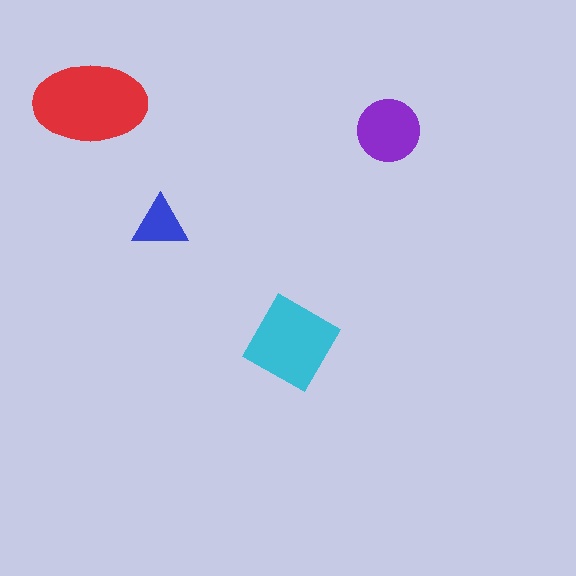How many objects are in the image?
There are 4 objects in the image.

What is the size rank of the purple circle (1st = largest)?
3rd.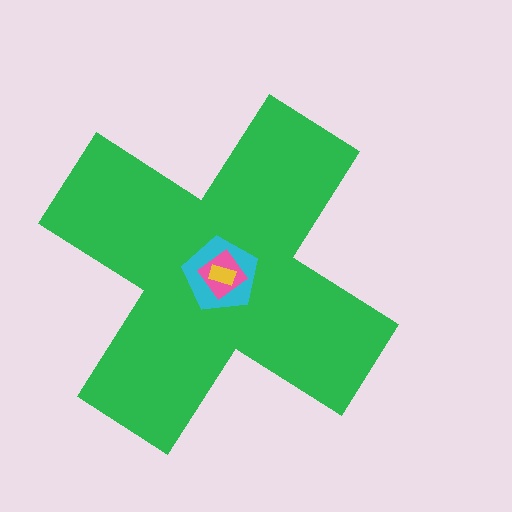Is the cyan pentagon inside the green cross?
Yes.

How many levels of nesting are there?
4.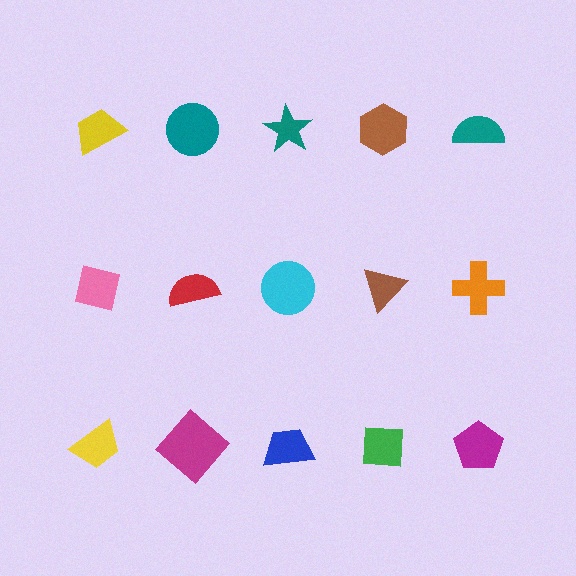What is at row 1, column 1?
A yellow trapezoid.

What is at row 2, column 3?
A cyan circle.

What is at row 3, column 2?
A magenta diamond.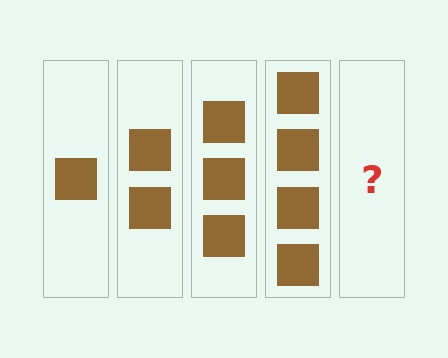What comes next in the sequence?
The next element should be 5 squares.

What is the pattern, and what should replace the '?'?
The pattern is that each step adds one more square. The '?' should be 5 squares.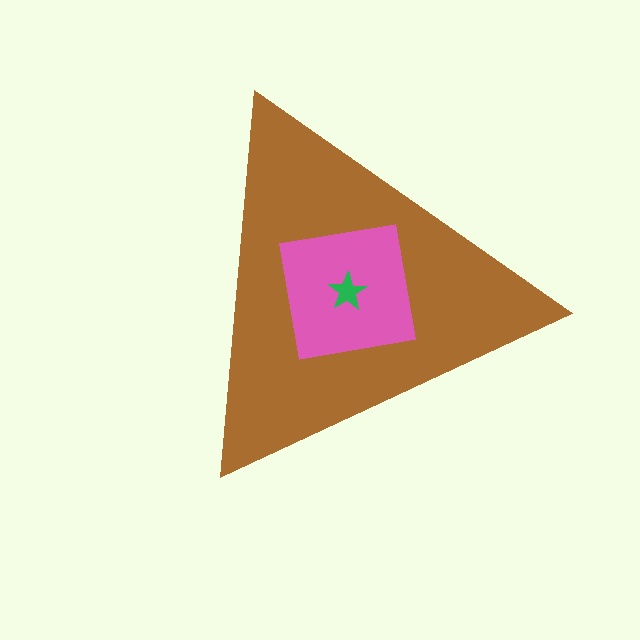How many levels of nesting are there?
3.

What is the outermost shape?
The brown triangle.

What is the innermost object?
The green star.